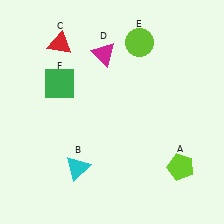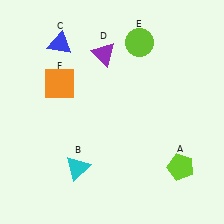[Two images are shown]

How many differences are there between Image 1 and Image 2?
There are 3 differences between the two images.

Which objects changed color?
C changed from red to blue. D changed from magenta to purple. F changed from green to orange.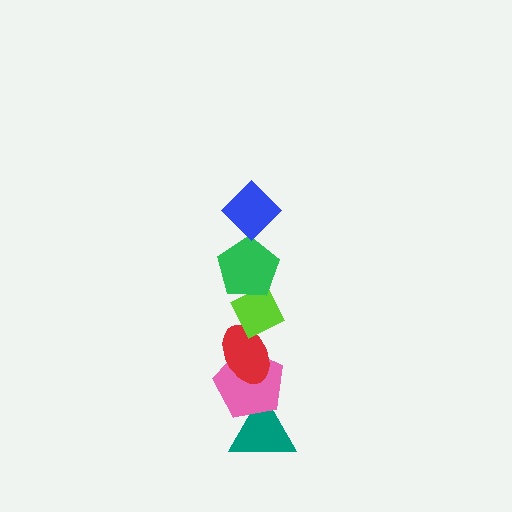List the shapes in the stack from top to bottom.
From top to bottom: the blue diamond, the green pentagon, the lime diamond, the red ellipse, the pink pentagon, the teal triangle.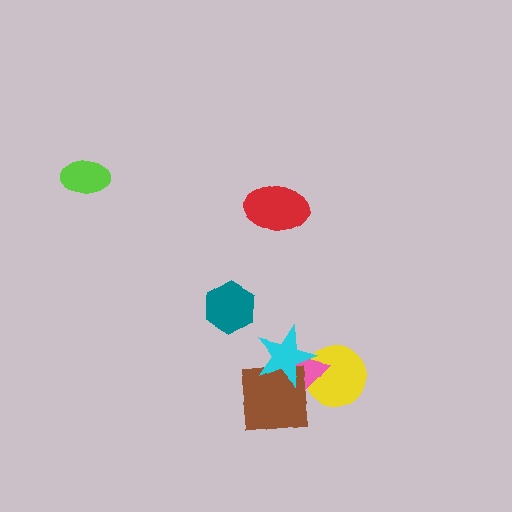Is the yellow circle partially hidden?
Yes, it is partially covered by another shape.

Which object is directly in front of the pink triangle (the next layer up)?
The brown square is directly in front of the pink triangle.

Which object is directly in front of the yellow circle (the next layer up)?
The pink triangle is directly in front of the yellow circle.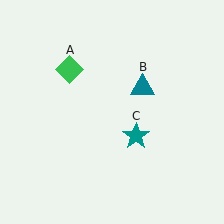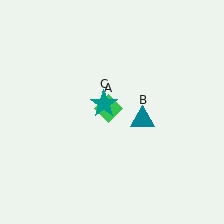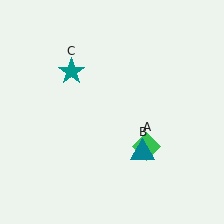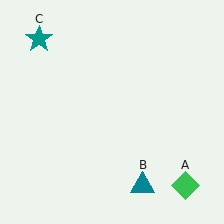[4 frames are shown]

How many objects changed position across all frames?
3 objects changed position: green diamond (object A), teal triangle (object B), teal star (object C).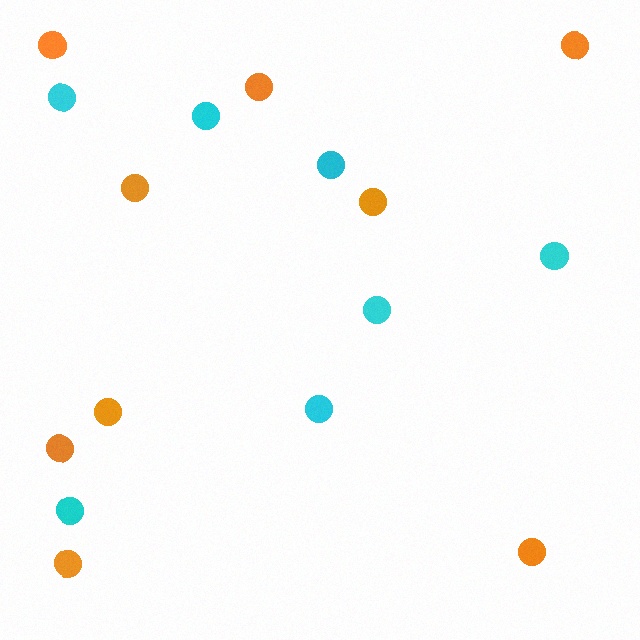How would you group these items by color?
There are 2 groups: one group of orange circles (9) and one group of cyan circles (7).